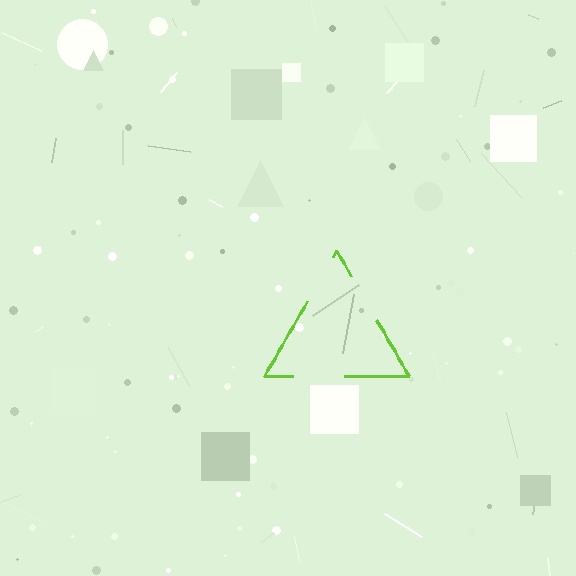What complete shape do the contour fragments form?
The contour fragments form a triangle.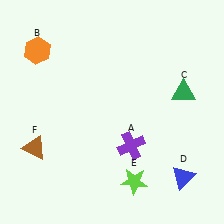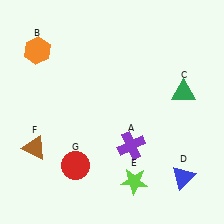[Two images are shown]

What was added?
A red circle (G) was added in Image 2.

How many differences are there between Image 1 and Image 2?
There is 1 difference between the two images.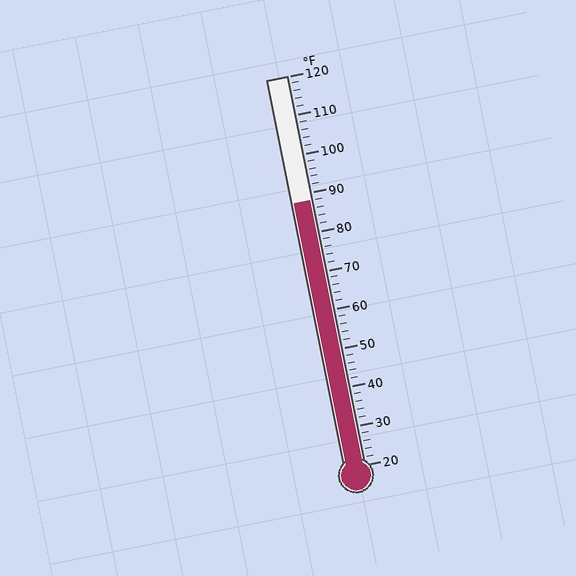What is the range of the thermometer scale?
The thermometer scale ranges from 20°F to 120°F.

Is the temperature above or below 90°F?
The temperature is below 90°F.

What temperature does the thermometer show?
The thermometer shows approximately 88°F.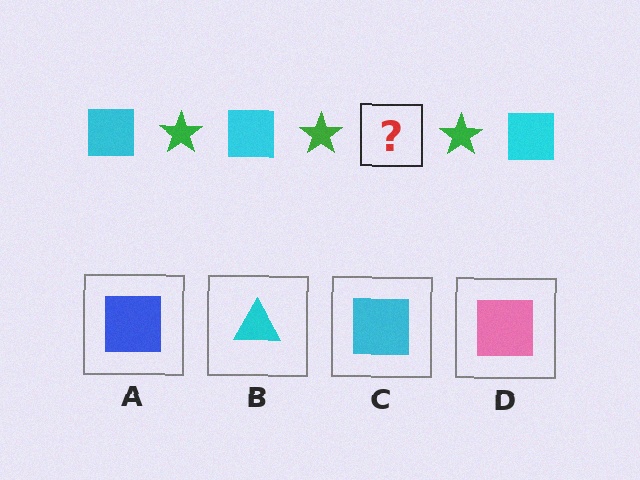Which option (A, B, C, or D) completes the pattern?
C.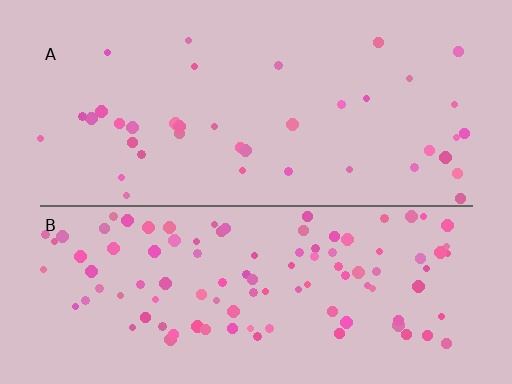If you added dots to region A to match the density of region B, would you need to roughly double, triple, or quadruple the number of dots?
Approximately triple.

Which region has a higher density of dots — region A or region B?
B (the bottom).